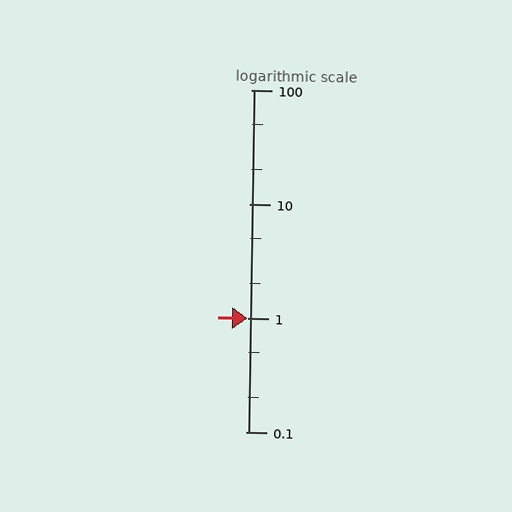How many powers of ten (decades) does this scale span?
The scale spans 3 decades, from 0.1 to 100.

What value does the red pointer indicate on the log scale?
The pointer indicates approximately 0.99.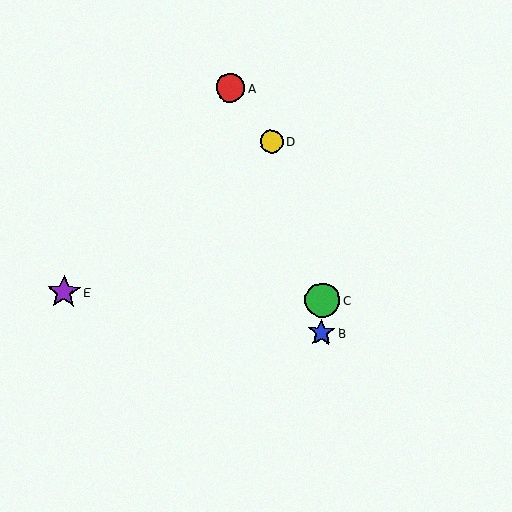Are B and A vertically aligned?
No, B is at x≈321 and A is at x≈230.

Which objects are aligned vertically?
Objects B, C are aligned vertically.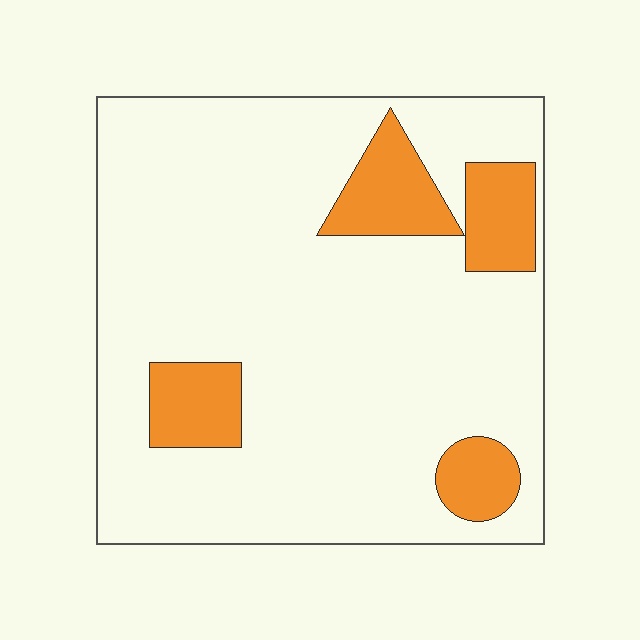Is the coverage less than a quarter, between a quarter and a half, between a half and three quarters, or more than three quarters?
Less than a quarter.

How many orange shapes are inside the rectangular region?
4.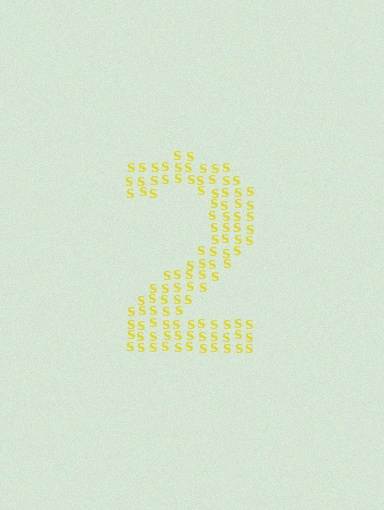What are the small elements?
The small elements are letter S's.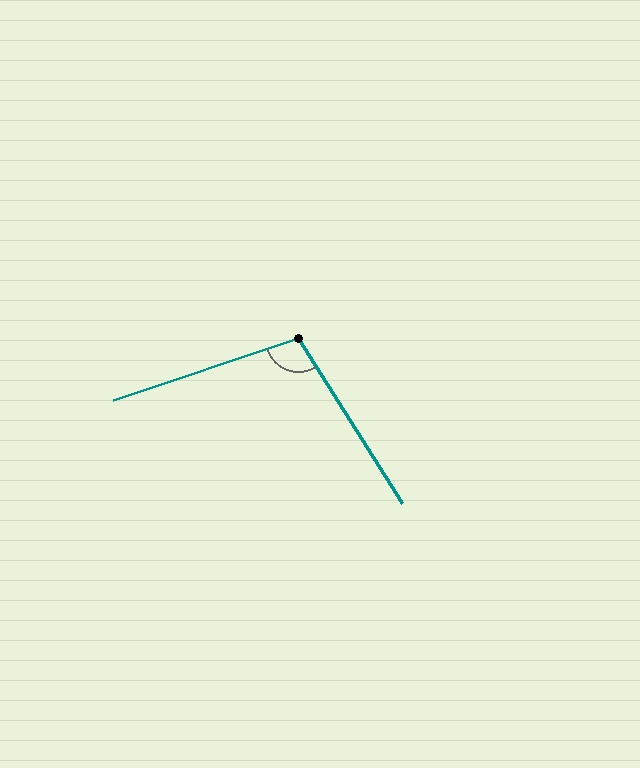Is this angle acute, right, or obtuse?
It is obtuse.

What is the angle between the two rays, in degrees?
Approximately 104 degrees.